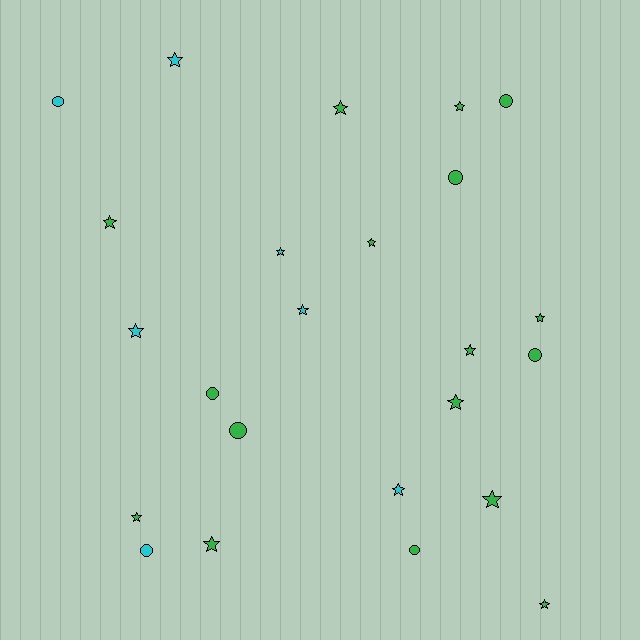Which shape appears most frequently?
Star, with 16 objects.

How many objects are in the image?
There are 24 objects.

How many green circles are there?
There are 6 green circles.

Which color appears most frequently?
Green, with 17 objects.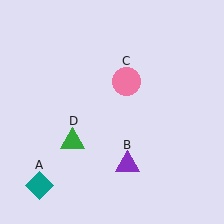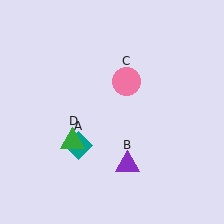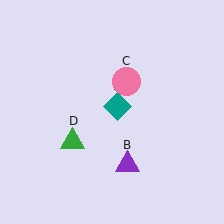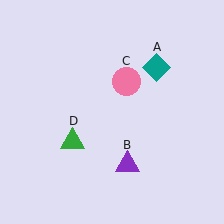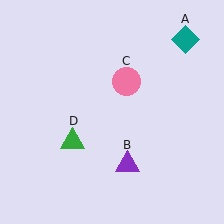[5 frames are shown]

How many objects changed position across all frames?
1 object changed position: teal diamond (object A).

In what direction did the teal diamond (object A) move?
The teal diamond (object A) moved up and to the right.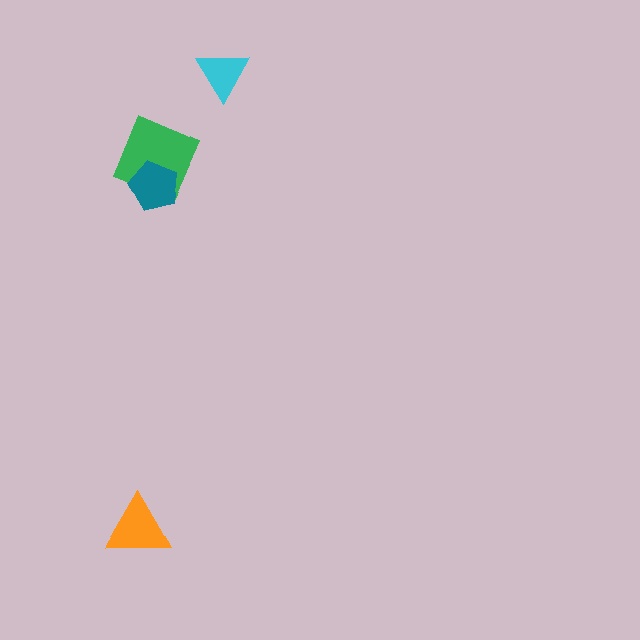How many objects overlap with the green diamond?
1 object overlaps with the green diamond.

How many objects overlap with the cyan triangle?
0 objects overlap with the cyan triangle.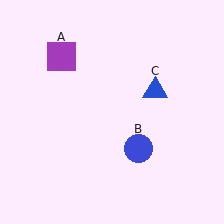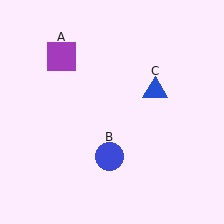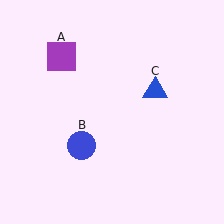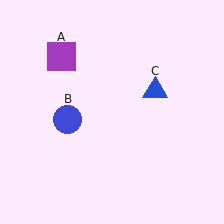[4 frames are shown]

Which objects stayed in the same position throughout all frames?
Purple square (object A) and blue triangle (object C) remained stationary.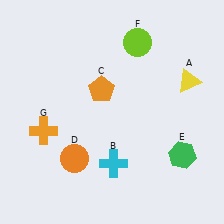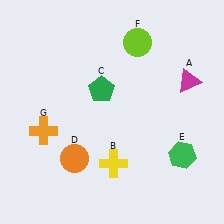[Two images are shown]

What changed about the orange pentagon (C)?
In Image 1, C is orange. In Image 2, it changed to green.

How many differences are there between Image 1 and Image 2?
There are 3 differences between the two images.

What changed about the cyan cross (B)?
In Image 1, B is cyan. In Image 2, it changed to yellow.